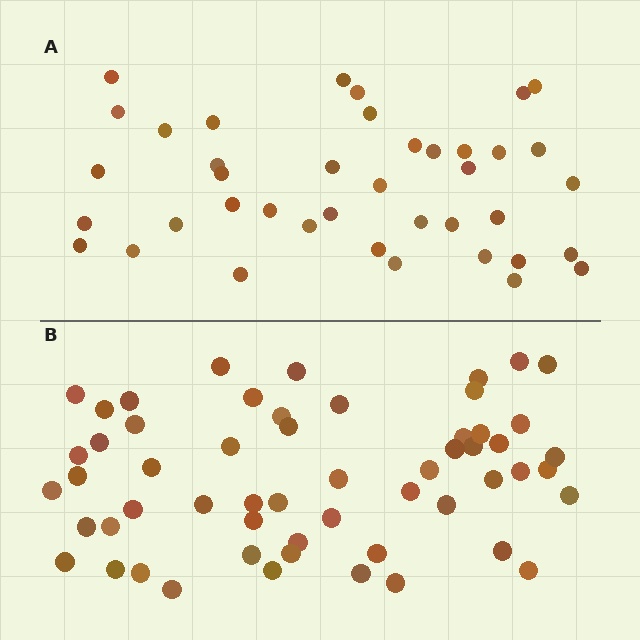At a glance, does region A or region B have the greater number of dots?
Region B (the bottom region) has more dots.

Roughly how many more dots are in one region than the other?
Region B has approximately 15 more dots than region A.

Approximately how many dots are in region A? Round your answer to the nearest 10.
About 40 dots.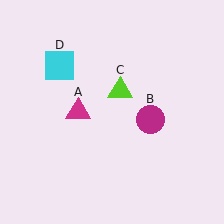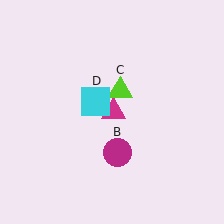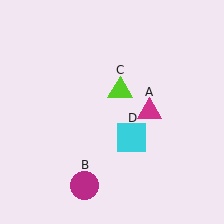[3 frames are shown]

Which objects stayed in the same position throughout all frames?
Lime triangle (object C) remained stationary.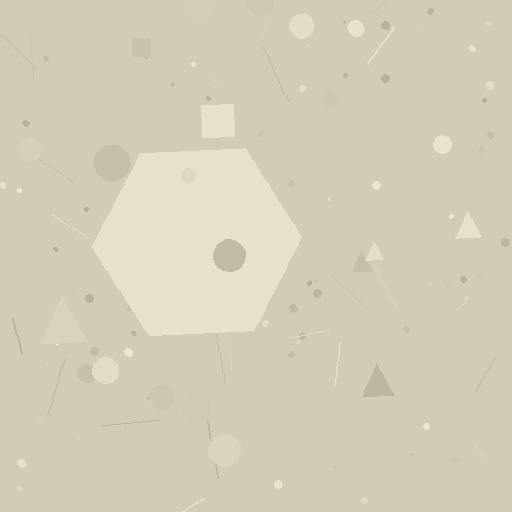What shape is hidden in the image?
A hexagon is hidden in the image.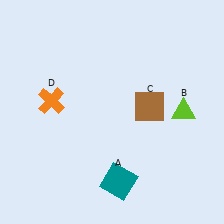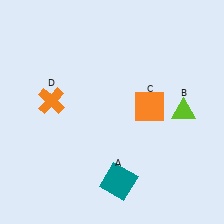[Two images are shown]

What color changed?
The square (C) changed from brown in Image 1 to orange in Image 2.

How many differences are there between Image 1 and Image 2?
There is 1 difference between the two images.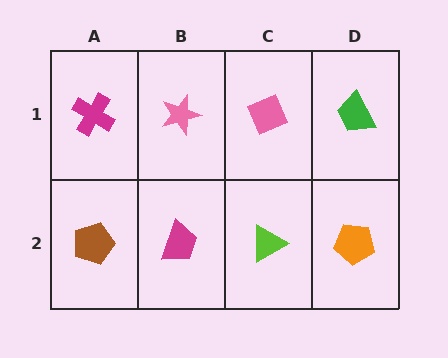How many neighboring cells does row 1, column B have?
3.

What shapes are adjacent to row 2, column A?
A magenta cross (row 1, column A), a magenta trapezoid (row 2, column B).